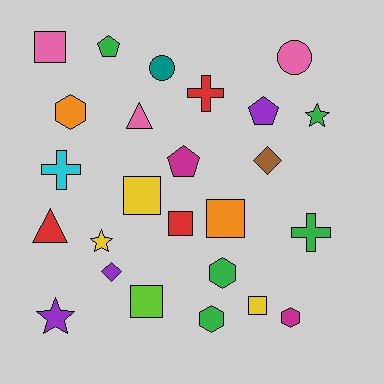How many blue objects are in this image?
There are no blue objects.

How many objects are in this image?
There are 25 objects.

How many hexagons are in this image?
There are 4 hexagons.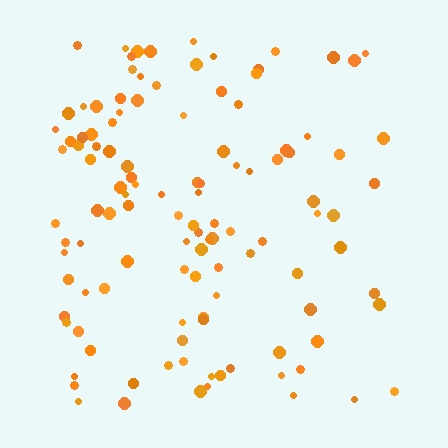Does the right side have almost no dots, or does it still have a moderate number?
Still a moderate number, just noticeably fewer than the left.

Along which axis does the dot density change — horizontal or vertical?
Horizontal.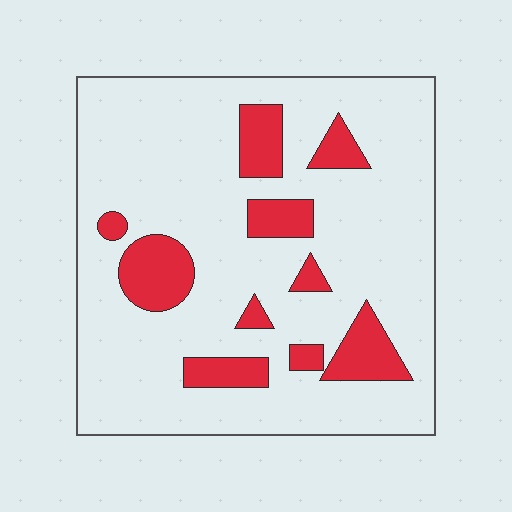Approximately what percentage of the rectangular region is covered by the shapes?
Approximately 15%.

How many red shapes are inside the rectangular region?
10.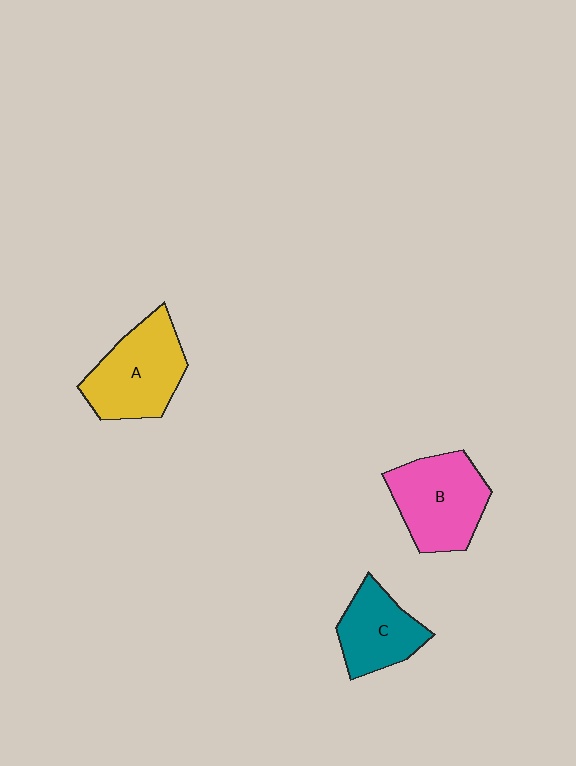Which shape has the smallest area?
Shape C (teal).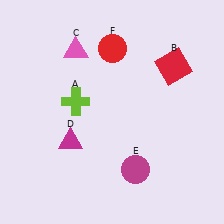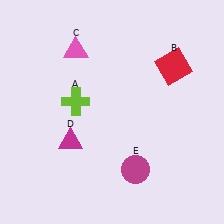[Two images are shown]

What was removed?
The red circle (F) was removed in Image 2.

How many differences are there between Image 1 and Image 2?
There is 1 difference between the two images.